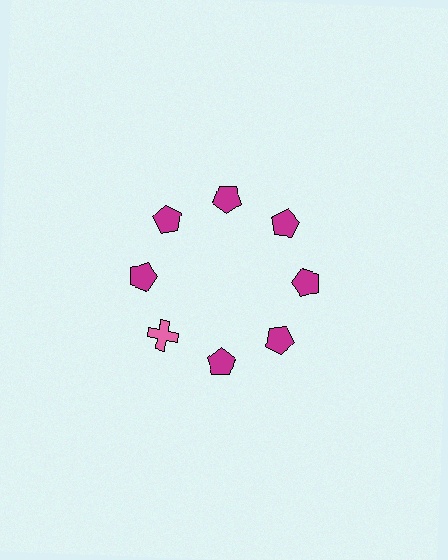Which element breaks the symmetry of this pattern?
The pink cross at roughly the 8 o'clock position breaks the symmetry. All other shapes are magenta pentagons.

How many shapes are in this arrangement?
There are 8 shapes arranged in a ring pattern.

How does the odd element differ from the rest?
It differs in both color (pink instead of magenta) and shape (cross instead of pentagon).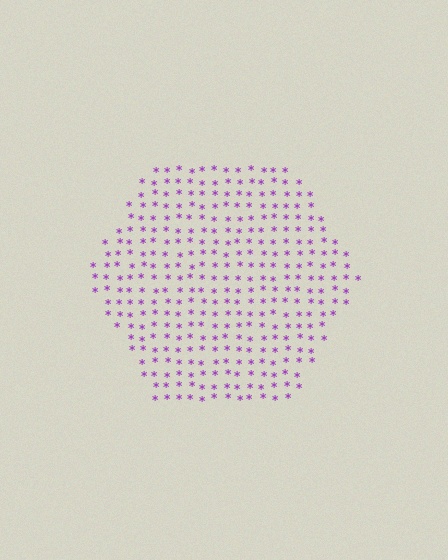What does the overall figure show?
The overall figure shows a hexagon.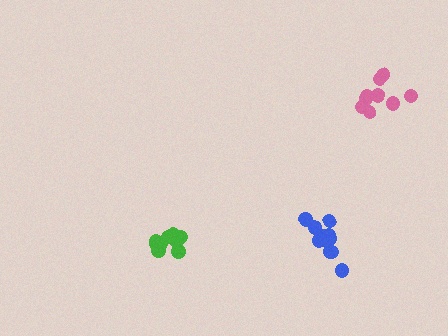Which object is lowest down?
The blue cluster is bottommost.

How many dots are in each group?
Group 1: 12 dots, Group 2: 9 dots, Group 3: 9 dots (30 total).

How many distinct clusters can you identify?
There are 3 distinct clusters.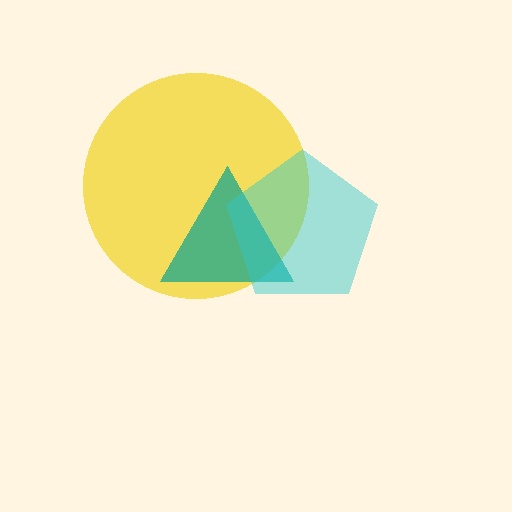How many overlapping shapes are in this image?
There are 3 overlapping shapes in the image.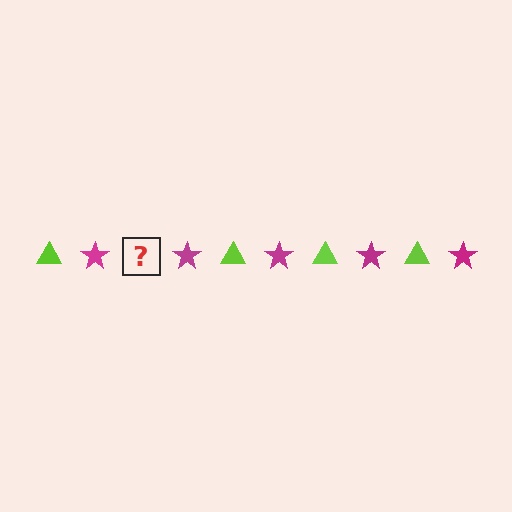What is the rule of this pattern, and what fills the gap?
The rule is that the pattern alternates between lime triangle and magenta star. The gap should be filled with a lime triangle.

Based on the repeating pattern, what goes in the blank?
The blank should be a lime triangle.